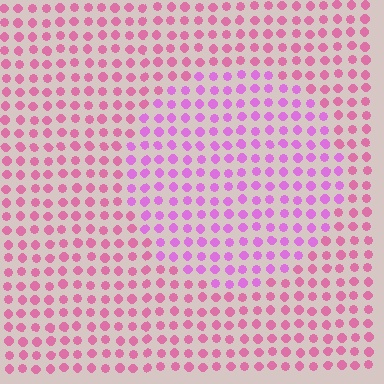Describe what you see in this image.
The image is filled with small pink elements in a uniform arrangement. A circle-shaped region is visible where the elements are tinted to a slightly different hue, forming a subtle color boundary.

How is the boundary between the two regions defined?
The boundary is defined purely by a slight shift in hue (about 30 degrees). Spacing, size, and orientation are identical on both sides.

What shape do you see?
I see a circle.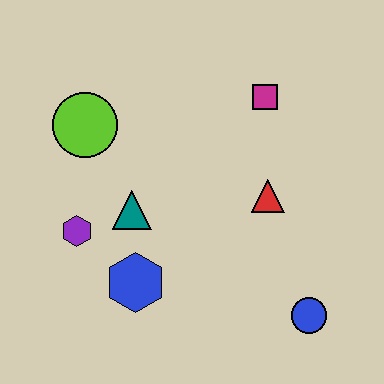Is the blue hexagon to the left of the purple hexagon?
No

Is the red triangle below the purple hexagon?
No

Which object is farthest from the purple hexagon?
The blue circle is farthest from the purple hexagon.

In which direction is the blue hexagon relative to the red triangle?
The blue hexagon is to the left of the red triangle.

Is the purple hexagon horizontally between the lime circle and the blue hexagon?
No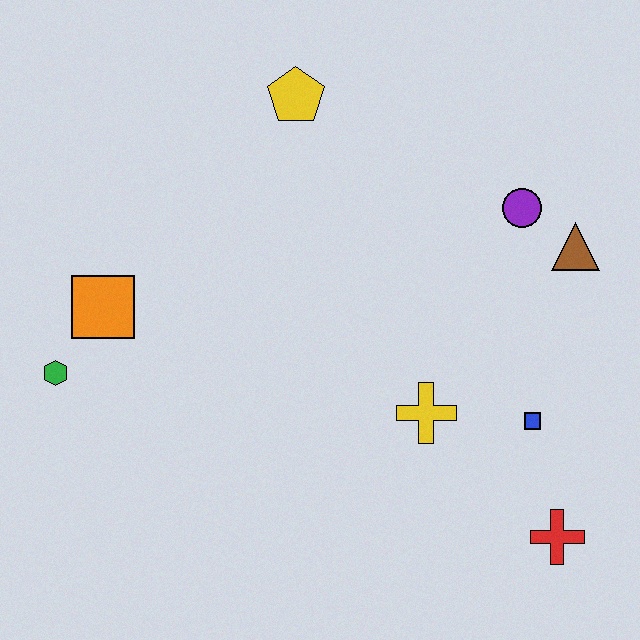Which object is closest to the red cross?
The blue square is closest to the red cross.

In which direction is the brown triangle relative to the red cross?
The brown triangle is above the red cross.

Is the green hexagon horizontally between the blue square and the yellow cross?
No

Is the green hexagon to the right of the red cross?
No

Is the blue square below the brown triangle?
Yes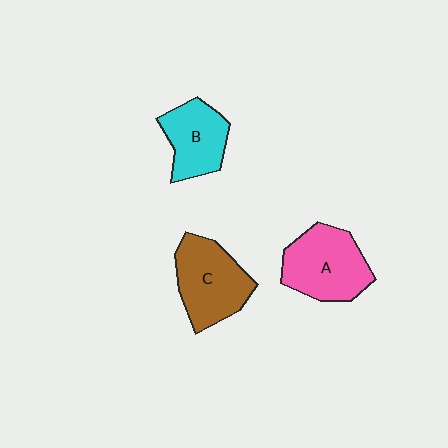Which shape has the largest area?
Shape A (pink).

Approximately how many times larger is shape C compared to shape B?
Approximately 1.3 times.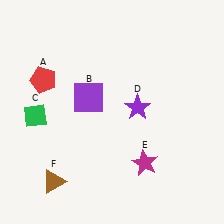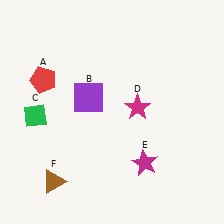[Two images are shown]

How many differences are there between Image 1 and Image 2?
There is 1 difference between the two images.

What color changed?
The star (D) changed from purple in Image 1 to magenta in Image 2.